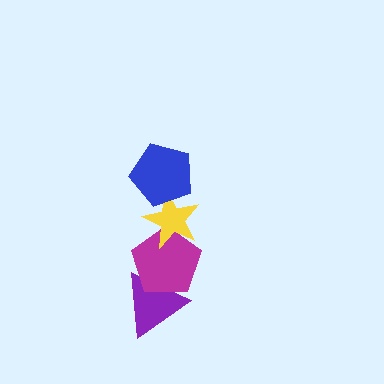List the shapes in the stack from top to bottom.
From top to bottom: the blue pentagon, the yellow star, the magenta pentagon, the purple triangle.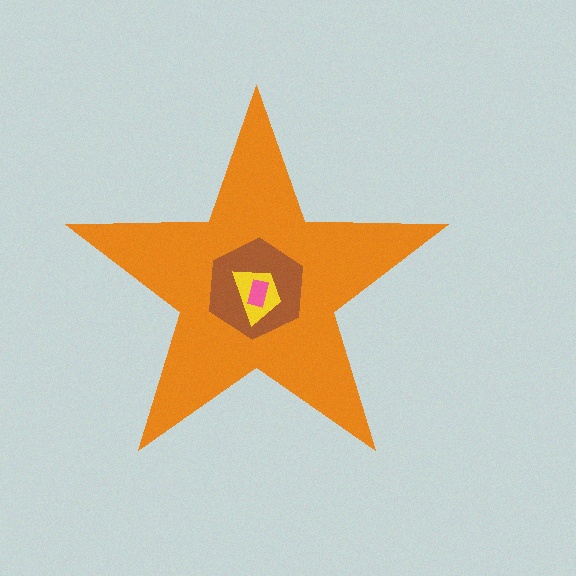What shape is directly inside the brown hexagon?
The yellow trapezoid.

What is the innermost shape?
The pink rectangle.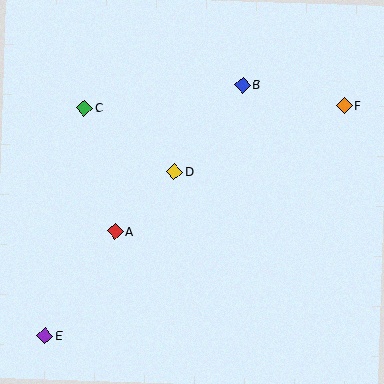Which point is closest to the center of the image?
Point D at (175, 172) is closest to the center.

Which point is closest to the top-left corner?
Point C is closest to the top-left corner.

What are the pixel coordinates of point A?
Point A is at (115, 232).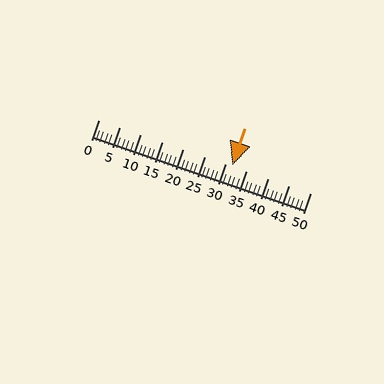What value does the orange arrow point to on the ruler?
The orange arrow points to approximately 32.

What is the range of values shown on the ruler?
The ruler shows values from 0 to 50.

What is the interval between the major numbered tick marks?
The major tick marks are spaced 5 units apart.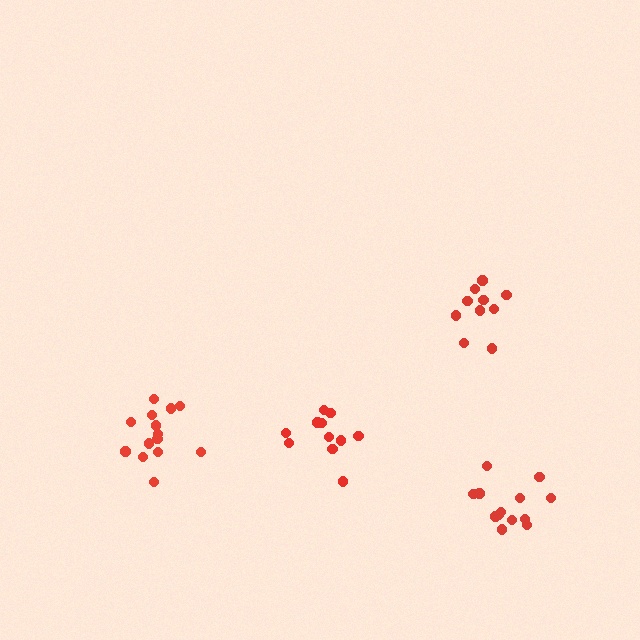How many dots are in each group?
Group 1: 14 dots, Group 2: 11 dots, Group 3: 10 dots, Group 4: 13 dots (48 total).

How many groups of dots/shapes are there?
There are 4 groups.